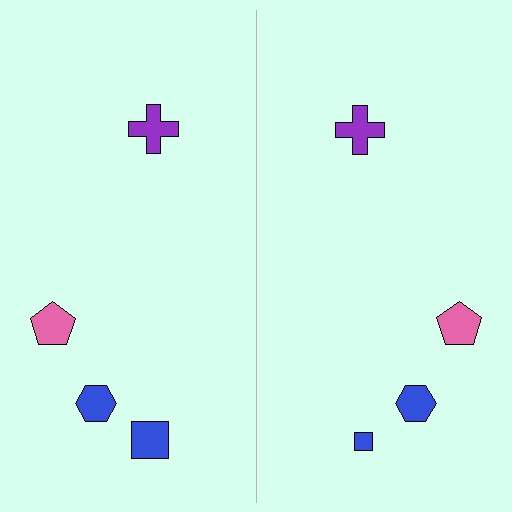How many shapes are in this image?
There are 8 shapes in this image.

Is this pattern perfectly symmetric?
No, the pattern is not perfectly symmetric. The blue square on the right side has a different size than its mirror counterpart.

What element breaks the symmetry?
The blue square on the right side has a different size than its mirror counterpart.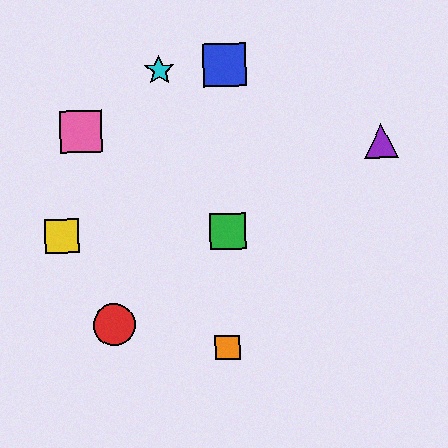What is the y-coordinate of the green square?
The green square is at y≈231.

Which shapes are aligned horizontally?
The green square, the yellow square are aligned horizontally.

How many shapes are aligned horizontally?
2 shapes (the green square, the yellow square) are aligned horizontally.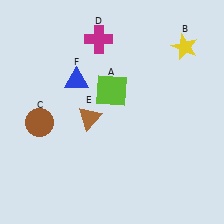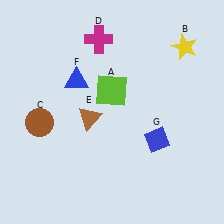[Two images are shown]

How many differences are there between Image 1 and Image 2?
There is 1 difference between the two images.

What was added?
A blue diamond (G) was added in Image 2.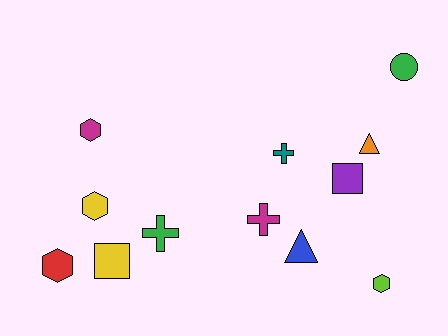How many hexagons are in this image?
There are 4 hexagons.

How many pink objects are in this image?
There are no pink objects.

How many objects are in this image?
There are 12 objects.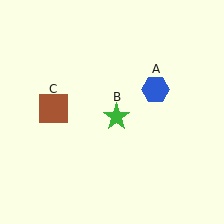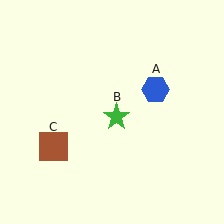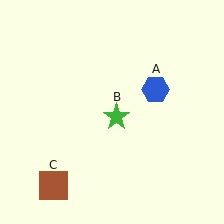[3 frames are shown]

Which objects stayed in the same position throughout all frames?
Blue hexagon (object A) and green star (object B) remained stationary.